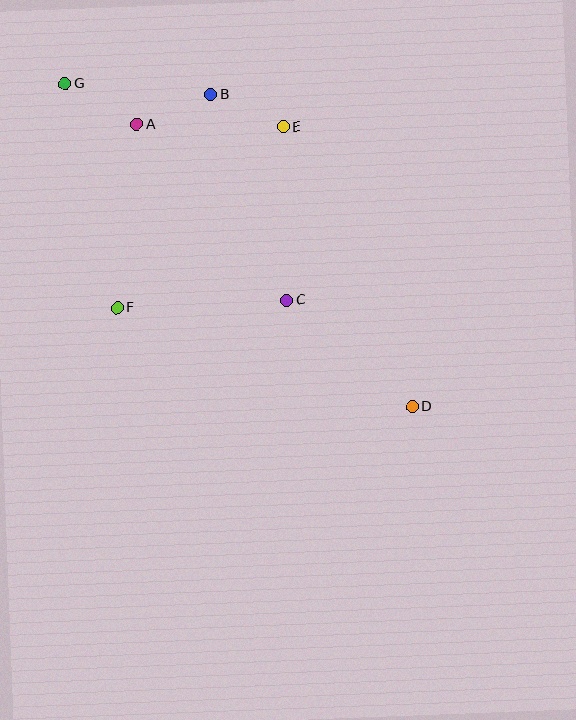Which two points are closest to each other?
Points B and E are closest to each other.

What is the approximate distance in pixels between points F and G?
The distance between F and G is approximately 230 pixels.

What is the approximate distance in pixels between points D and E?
The distance between D and E is approximately 308 pixels.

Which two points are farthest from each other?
Points D and G are farthest from each other.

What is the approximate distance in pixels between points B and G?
The distance between B and G is approximately 146 pixels.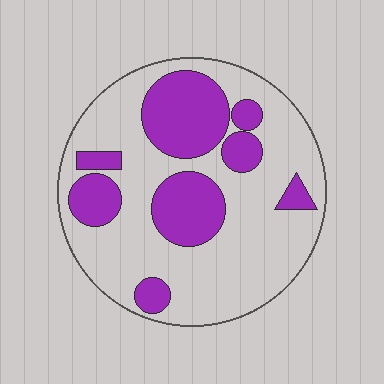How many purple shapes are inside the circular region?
8.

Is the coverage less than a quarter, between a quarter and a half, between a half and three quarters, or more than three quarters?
Between a quarter and a half.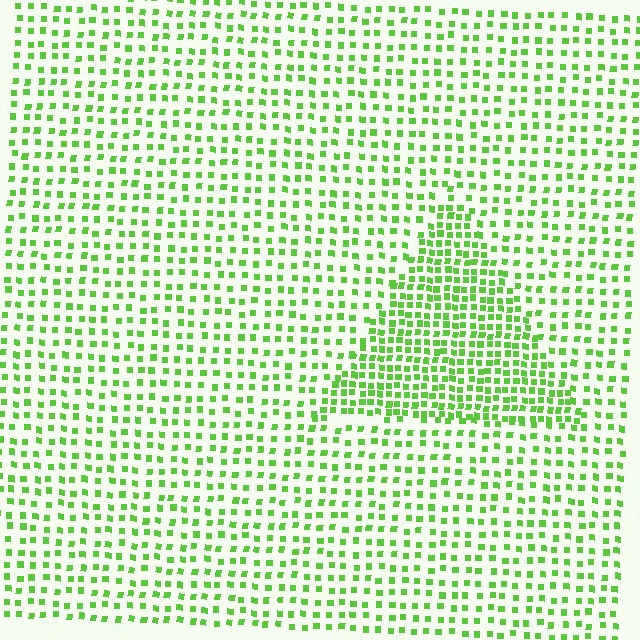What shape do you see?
I see a triangle.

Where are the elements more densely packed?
The elements are more densely packed inside the triangle boundary.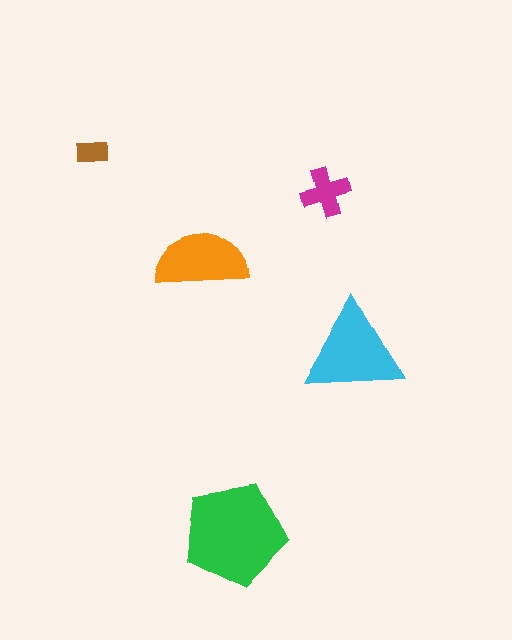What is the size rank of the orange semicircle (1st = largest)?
3rd.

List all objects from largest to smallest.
The green pentagon, the cyan triangle, the orange semicircle, the magenta cross, the brown rectangle.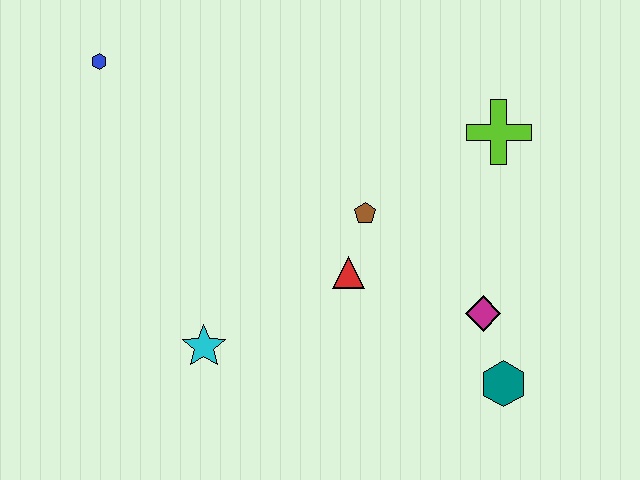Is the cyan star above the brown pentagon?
No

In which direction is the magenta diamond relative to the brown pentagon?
The magenta diamond is to the right of the brown pentagon.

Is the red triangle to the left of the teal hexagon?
Yes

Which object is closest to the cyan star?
The red triangle is closest to the cyan star.